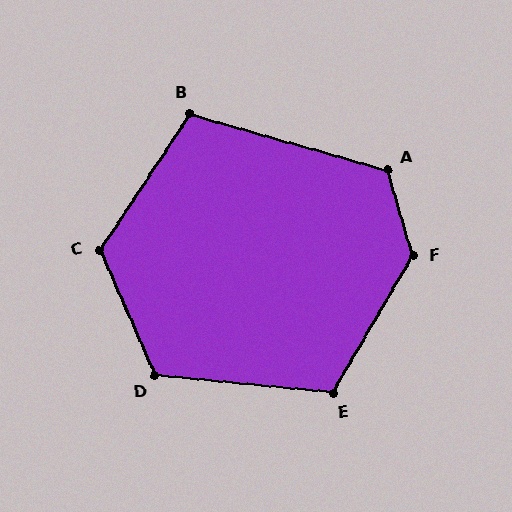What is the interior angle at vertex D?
Approximately 119 degrees (obtuse).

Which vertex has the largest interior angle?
F, at approximately 133 degrees.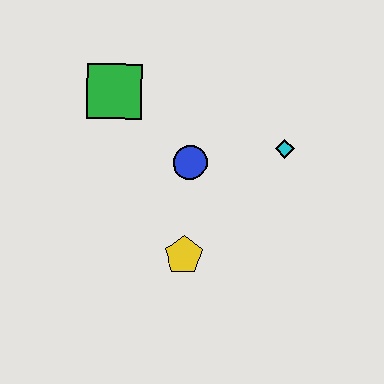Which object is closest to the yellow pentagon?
The blue circle is closest to the yellow pentagon.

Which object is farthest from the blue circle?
The green square is farthest from the blue circle.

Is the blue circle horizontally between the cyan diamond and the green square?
Yes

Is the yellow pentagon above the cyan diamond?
No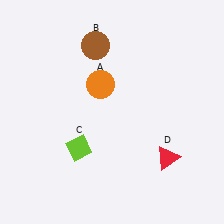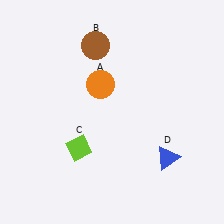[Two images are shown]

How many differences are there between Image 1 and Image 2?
There is 1 difference between the two images.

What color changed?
The triangle (D) changed from red in Image 1 to blue in Image 2.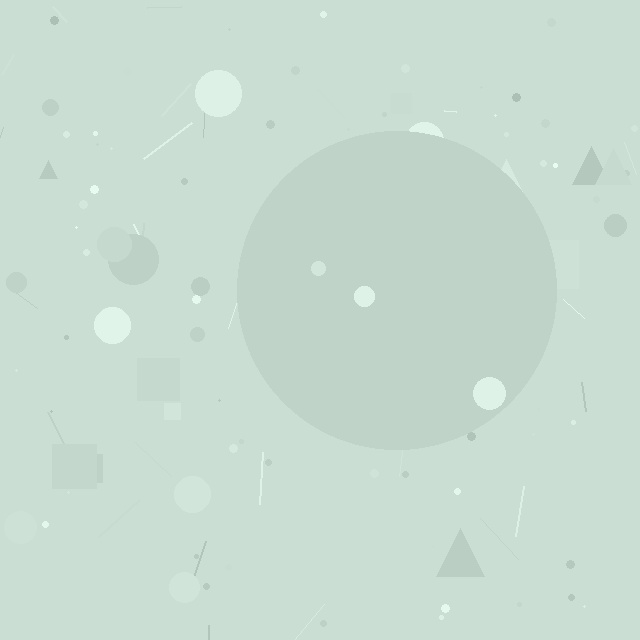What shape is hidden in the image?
A circle is hidden in the image.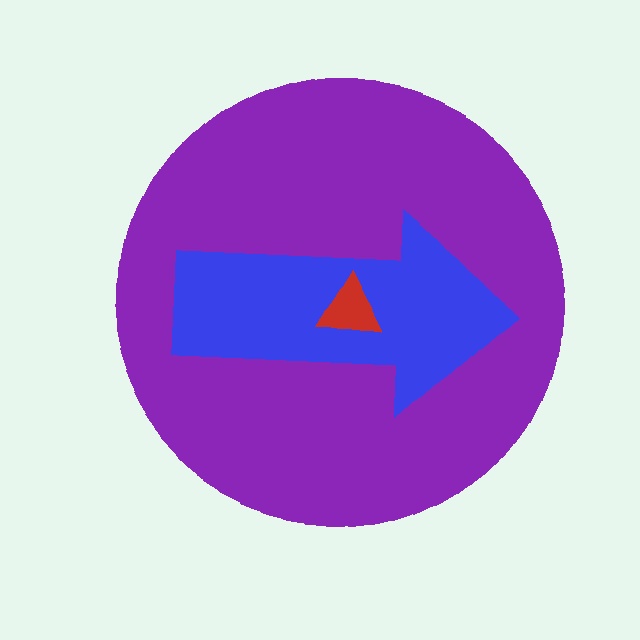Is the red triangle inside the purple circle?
Yes.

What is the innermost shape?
The red triangle.